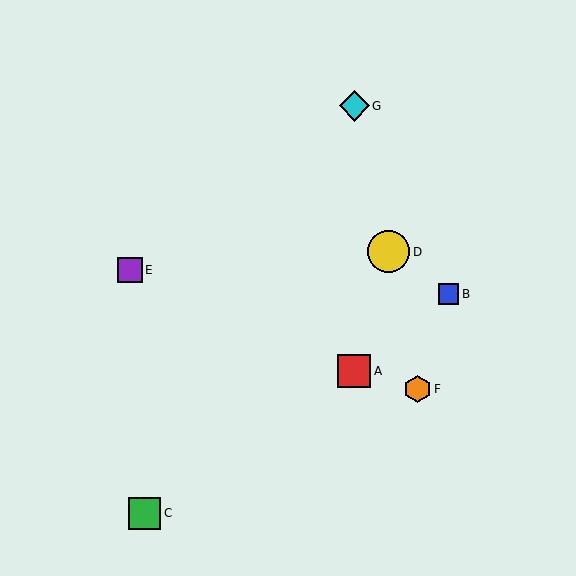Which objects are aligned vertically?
Objects A, G are aligned vertically.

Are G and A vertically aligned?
Yes, both are at x≈354.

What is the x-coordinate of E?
Object E is at x≈130.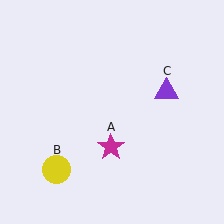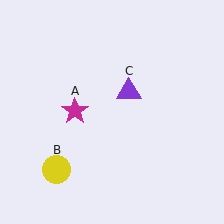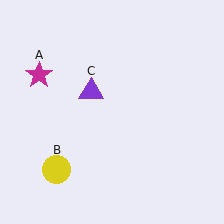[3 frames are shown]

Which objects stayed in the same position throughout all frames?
Yellow circle (object B) remained stationary.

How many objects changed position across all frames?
2 objects changed position: magenta star (object A), purple triangle (object C).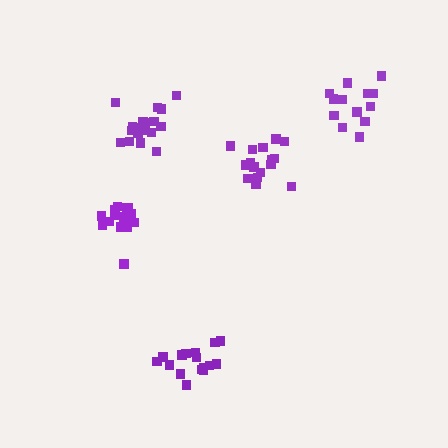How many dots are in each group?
Group 1: 16 dots, Group 2: 16 dots, Group 3: 18 dots, Group 4: 16 dots, Group 5: 13 dots (79 total).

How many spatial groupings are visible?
There are 5 spatial groupings.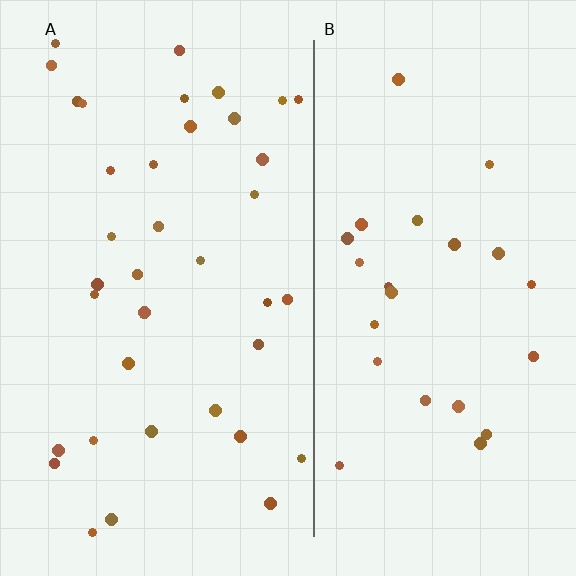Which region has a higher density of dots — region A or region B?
A (the left).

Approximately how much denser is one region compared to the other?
Approximately 1.6× — region A over region B.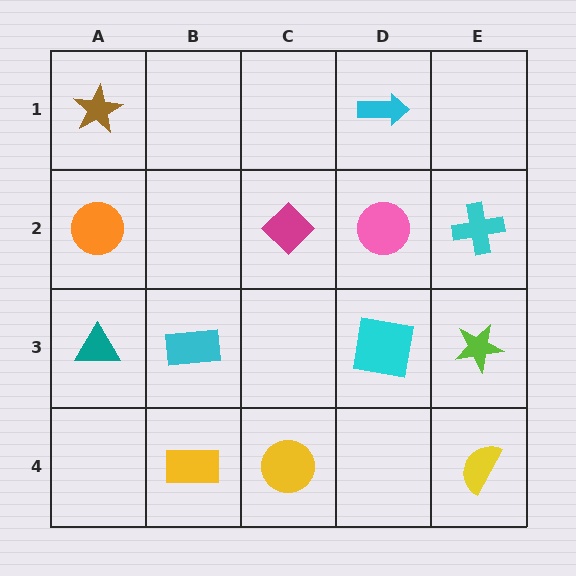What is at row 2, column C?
A magenta diamond.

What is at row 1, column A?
A brown star.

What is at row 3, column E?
A lime star.